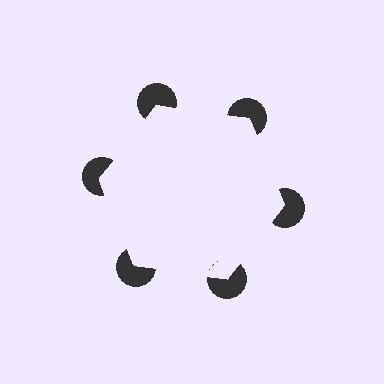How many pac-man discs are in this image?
There are 6 — one at each vertex of the illusory hexagon.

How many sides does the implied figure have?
6 sides.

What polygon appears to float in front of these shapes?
An illusory hexagon — its edges are inferred from the aligned wedge cuts in the pac-man discs, not physically drawn.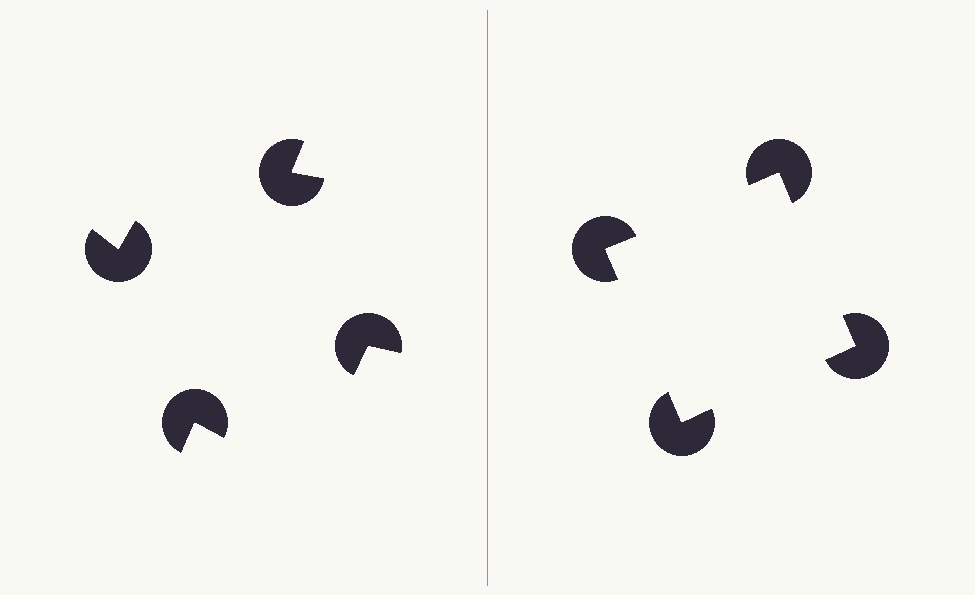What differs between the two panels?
The pac-man discs are positioned identically on both sides; only the wedge orientations differ. On the right they align to a square; on the left they are misaligned.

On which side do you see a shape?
An illusory square appears on the right side. On the left side the wedge cuts are rotated, so no coherent shape forms.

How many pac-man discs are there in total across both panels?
8 — 4 on each side.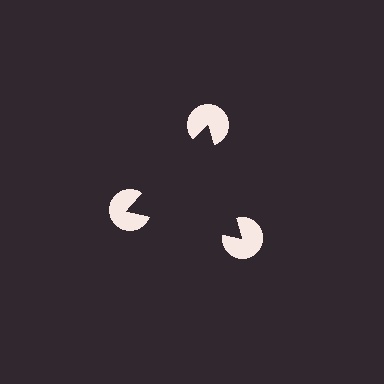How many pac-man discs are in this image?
There are 3 — one at each vertex of the illusory triangle.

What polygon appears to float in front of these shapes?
An illusory triangle — its edges are inferred from the aligned wedge cuts in the pac-man discs, not physically drawn.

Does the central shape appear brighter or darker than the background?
It typically appears slightly darker than the background, even though no actual brightness change is drawn.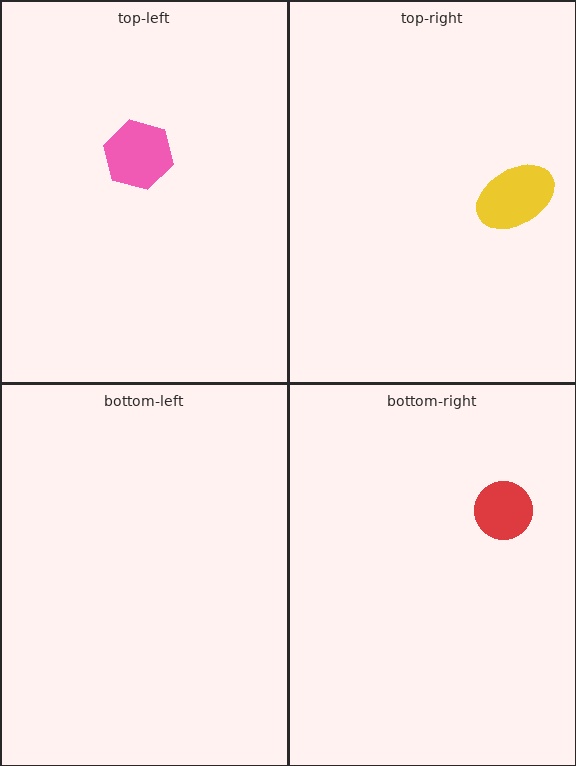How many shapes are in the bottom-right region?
1.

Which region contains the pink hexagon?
The top-left region.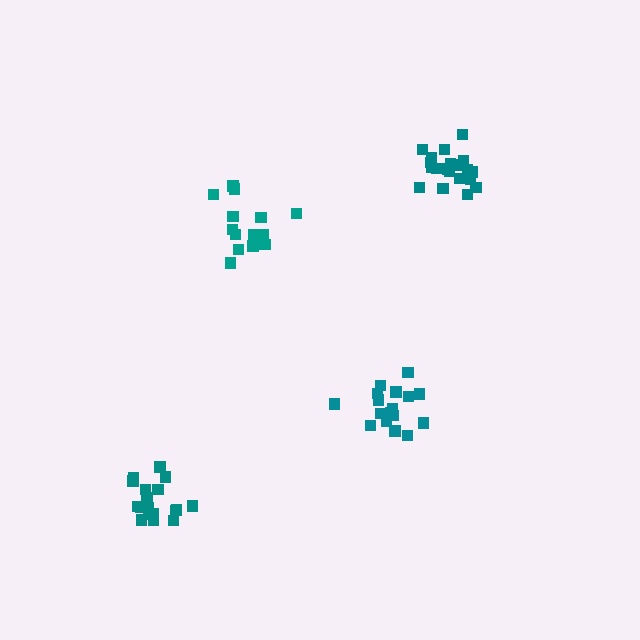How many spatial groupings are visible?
There are 4 spatial groupings.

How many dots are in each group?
Group 1: 20 dots, Group 2: 19 dots, Group 3: 20 dots, Group 4: 14 dots (73 total).